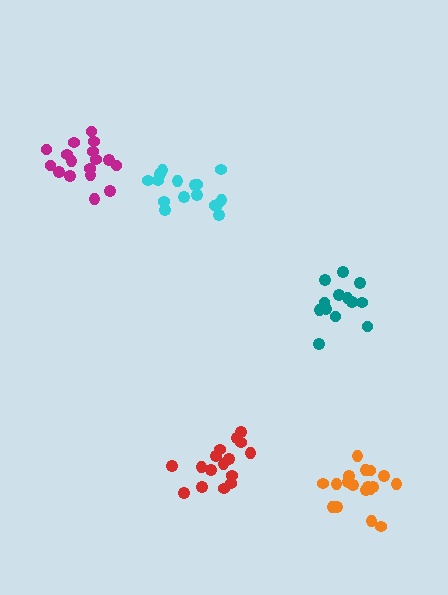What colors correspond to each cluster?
The clusters are colored: teal, red, magenta, orange, cyan.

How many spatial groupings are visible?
There are 5 spatial groupings.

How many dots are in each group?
Group 1: 13 dots, Group 2: 16 dots, Group 3: 17 dots, Group 4: 18 dots, Group 5: 16 dots (80 total).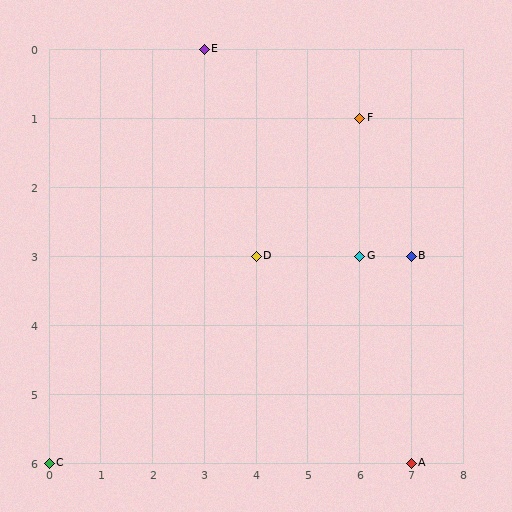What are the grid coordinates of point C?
Point C is at grid coordinates (0, 6).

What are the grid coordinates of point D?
Point D is at grid coordinates (4, 3).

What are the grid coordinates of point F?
Point F is at grid coordinates (6, 1).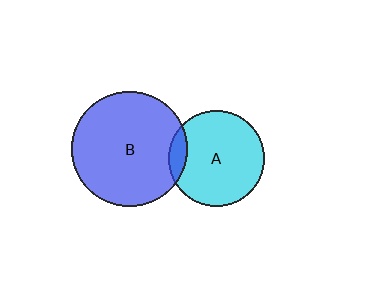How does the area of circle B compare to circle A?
Approximately 1.5 times.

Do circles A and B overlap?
Yes.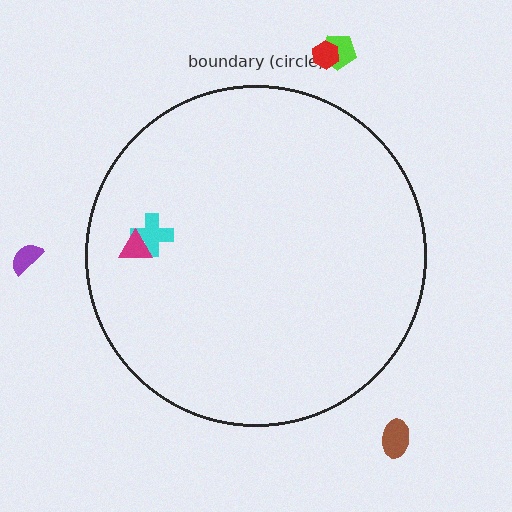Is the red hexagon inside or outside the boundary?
Outside.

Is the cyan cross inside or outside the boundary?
Inside.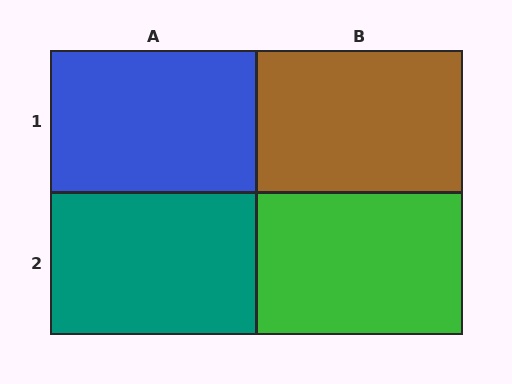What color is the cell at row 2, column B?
Green.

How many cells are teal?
1 cell is teal.